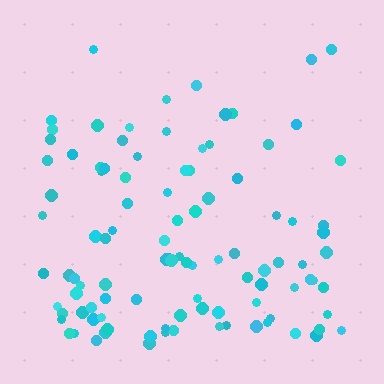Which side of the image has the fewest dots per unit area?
The top.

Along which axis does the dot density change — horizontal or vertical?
Vertical.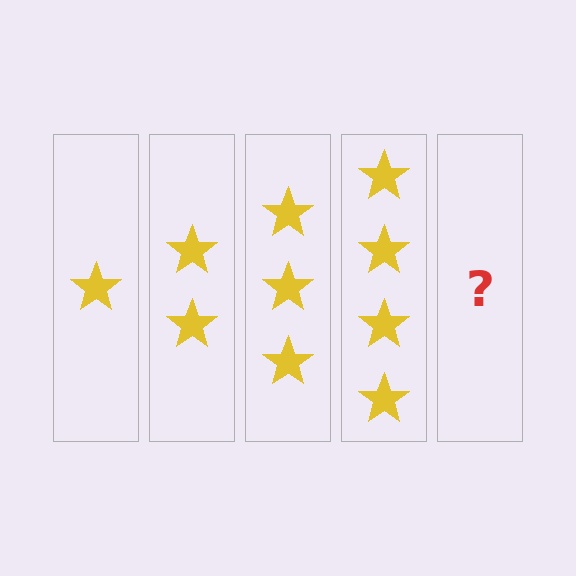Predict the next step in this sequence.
The next step is 5 stars.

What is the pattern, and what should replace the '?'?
The pattern is that each step adds one more star. The '?' should be 5 stars.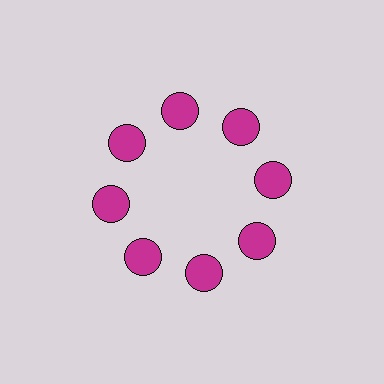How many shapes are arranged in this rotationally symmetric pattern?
There are 8 shapes, arranged in 8 groups of 1.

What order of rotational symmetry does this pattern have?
This pattern has 8-fold rotational symmetry.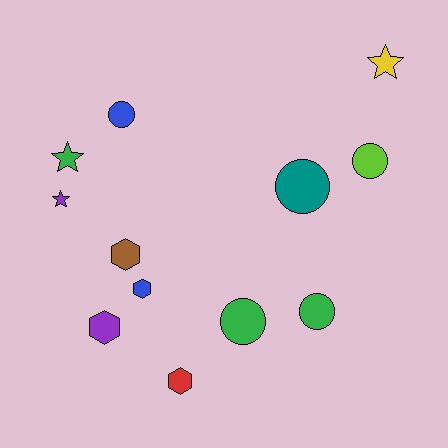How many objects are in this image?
There are 12 objects.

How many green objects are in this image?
There are 3 green objects.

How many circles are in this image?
There are 5 circles.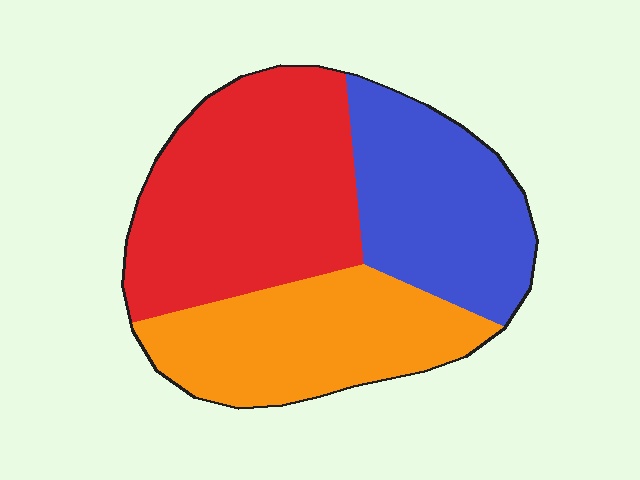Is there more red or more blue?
Red.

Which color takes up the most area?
Red, at roughly 40%.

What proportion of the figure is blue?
Blue covers roughly 30% of the figure.